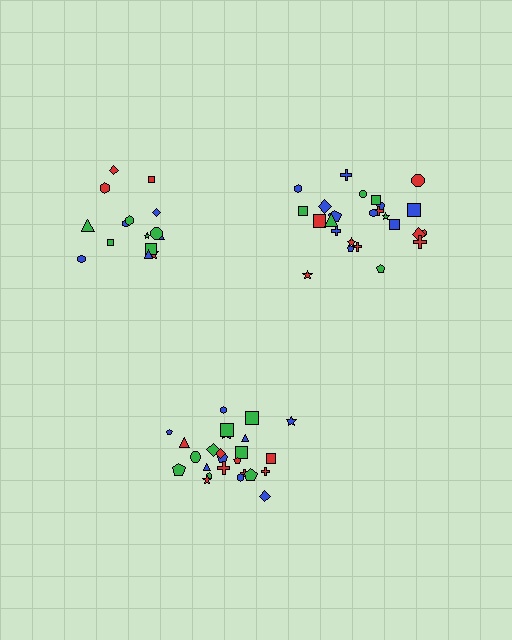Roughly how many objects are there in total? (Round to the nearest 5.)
Roughly 65 objects in total.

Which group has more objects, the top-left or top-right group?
The top-right group.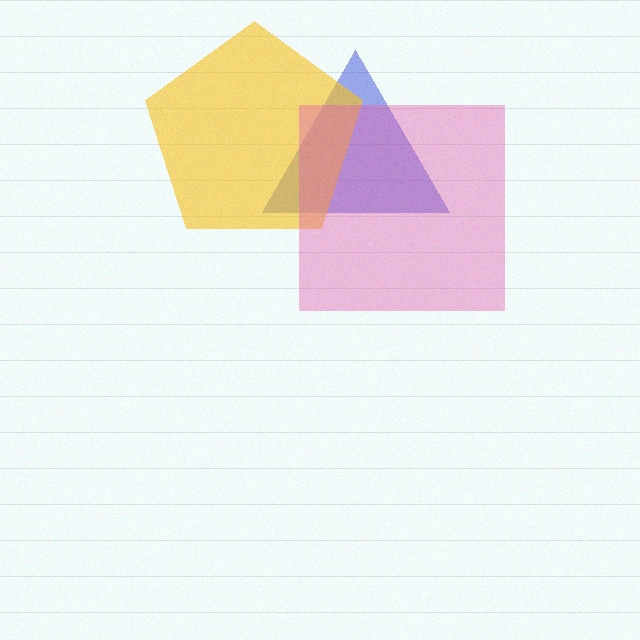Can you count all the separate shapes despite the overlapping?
Yes, there are 3 separate shapes.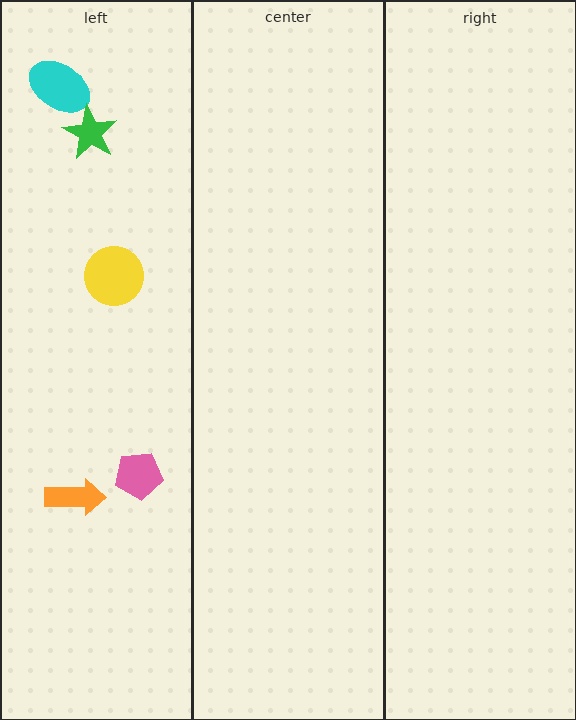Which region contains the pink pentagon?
The left region.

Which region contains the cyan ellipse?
The left region.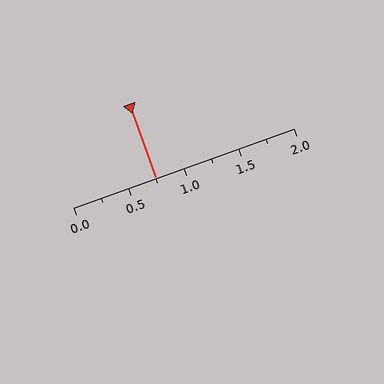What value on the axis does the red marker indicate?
The marker indicates approximately 0.75.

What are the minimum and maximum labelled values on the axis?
The axis runs from 0.0 to 2.0.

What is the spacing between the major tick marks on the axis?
The major ticks are spaced 0.5 apart.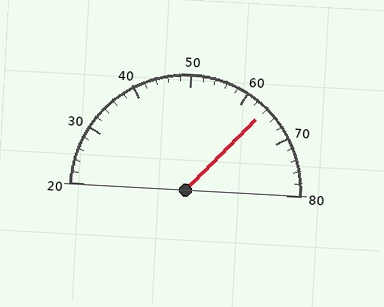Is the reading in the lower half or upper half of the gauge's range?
The reading is in the upper half of the range (20 to 80).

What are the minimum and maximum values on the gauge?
The gauge ranges from 20 to 80.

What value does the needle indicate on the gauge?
The needle indicates approximately 64.